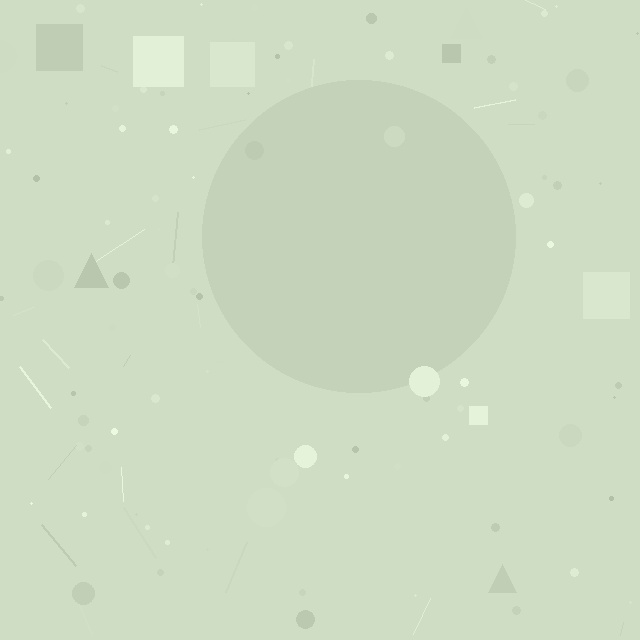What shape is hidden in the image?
A circle is hidden in the image.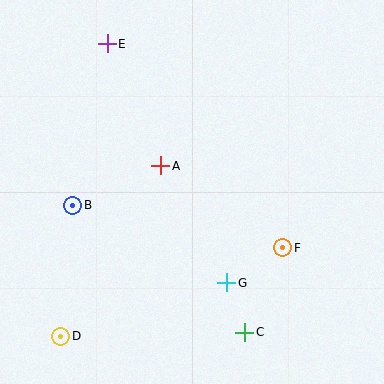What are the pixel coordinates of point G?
Point G is at (227, 283).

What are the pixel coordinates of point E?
Point E is at (107, 44).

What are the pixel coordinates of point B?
Point B is at (73, 205).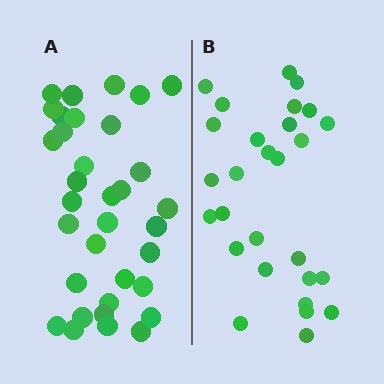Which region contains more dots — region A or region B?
Region A (the left region) has more dots.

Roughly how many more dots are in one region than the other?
Region A has about 6 more dots than region B.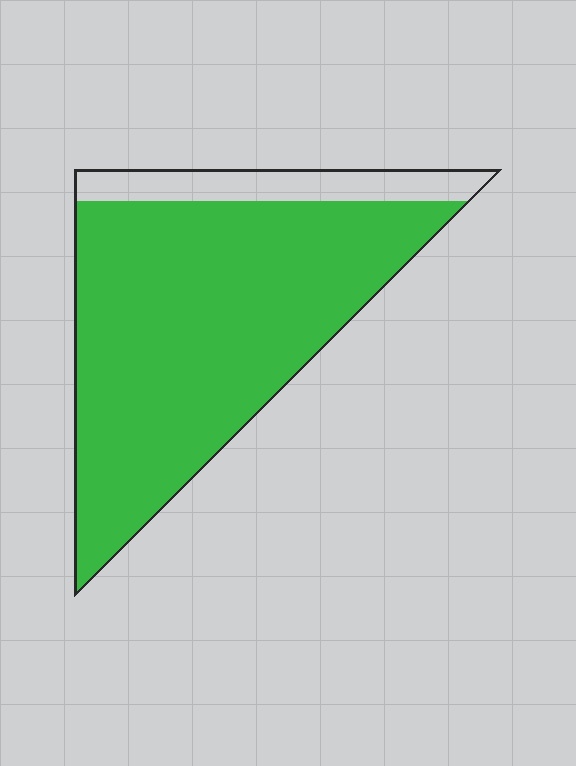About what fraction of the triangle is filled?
About seven eighths (7/8).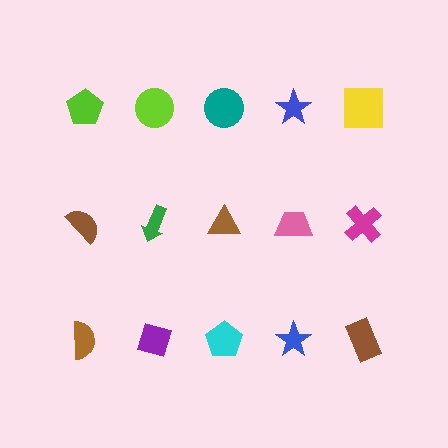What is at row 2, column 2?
A green arrow.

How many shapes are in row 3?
5 shapes.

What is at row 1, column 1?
A lime pentagon.